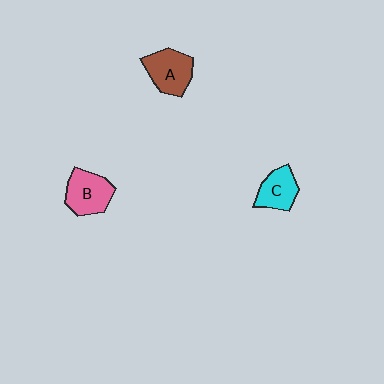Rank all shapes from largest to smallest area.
From largest to smallest: B (pink), A (brown), C (cyan).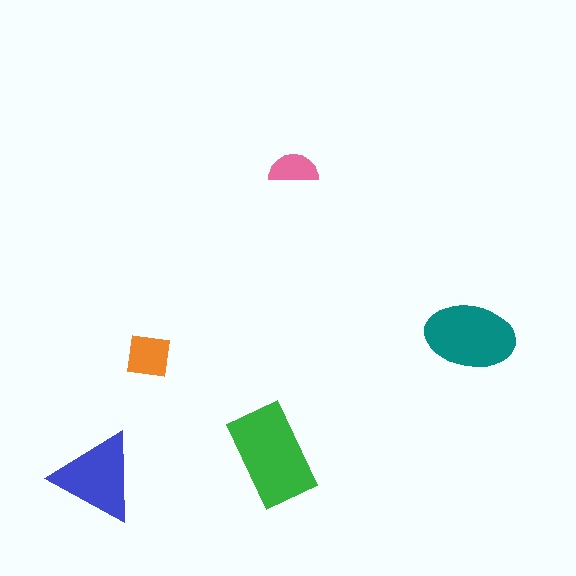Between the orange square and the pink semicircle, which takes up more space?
The orange square.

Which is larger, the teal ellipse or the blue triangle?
The teal ellipse.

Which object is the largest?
The green rectangle.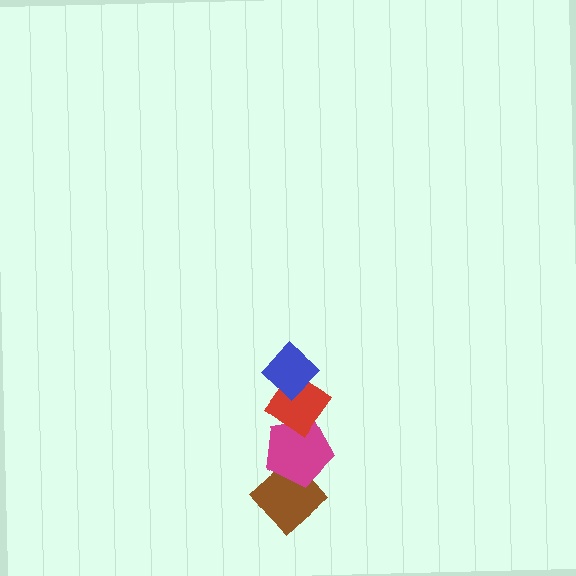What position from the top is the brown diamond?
The brown diamond is 4th from the top.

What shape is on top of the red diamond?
The blue diamond is on top of the red diamond.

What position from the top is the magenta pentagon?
The magenta pentagon is 3rd from the top.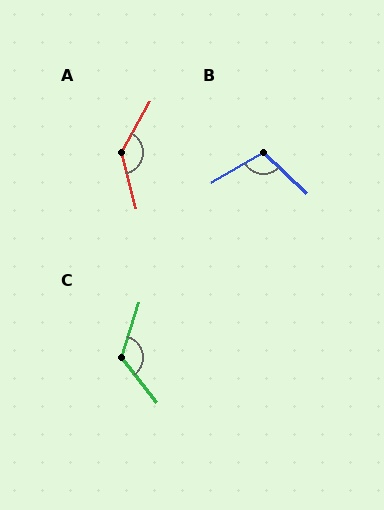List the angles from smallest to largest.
B (106°), C (124°), A (137°).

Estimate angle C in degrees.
Approximately 124 degrees.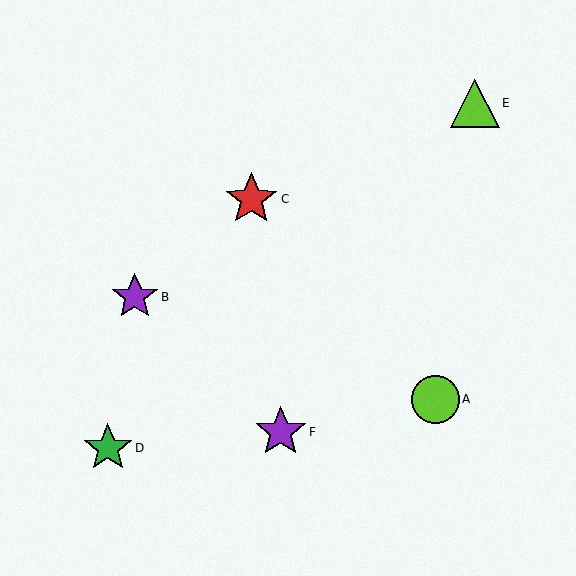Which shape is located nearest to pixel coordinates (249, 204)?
The red star (labeled C) at (251, 199) is nearest to that location.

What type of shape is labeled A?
Shape A is a lime circle.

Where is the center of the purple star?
The center of the purple star is at (281, 432).